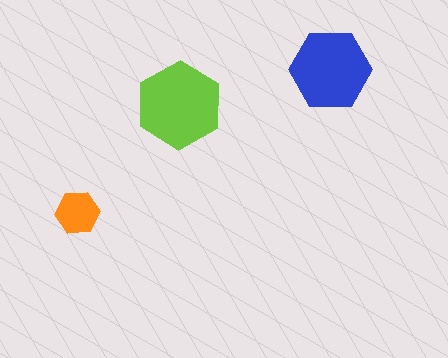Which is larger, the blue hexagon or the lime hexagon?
The lime one.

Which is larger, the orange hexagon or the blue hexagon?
The blue one.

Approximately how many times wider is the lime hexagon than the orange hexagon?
About 2 times wider.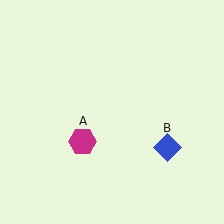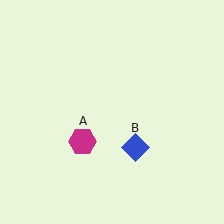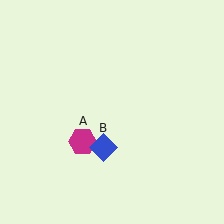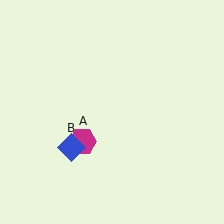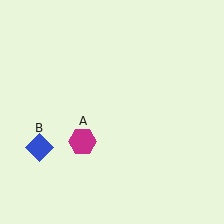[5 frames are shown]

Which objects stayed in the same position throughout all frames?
Magenta hexagon (object A) remained stationary.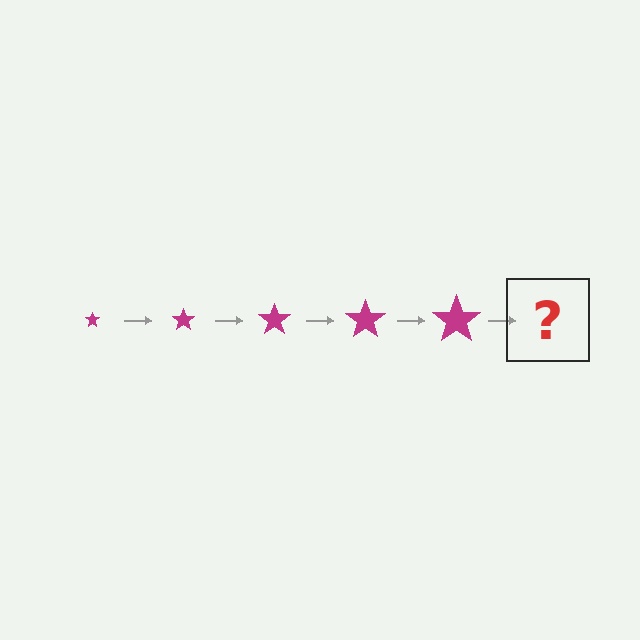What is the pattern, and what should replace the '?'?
The pattern is that the star gets progressively larger each step. The '?' should be a magenta star, larger than the previous one.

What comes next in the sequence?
The next element should be a magenta star, larger than the previous one.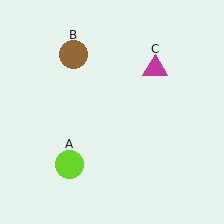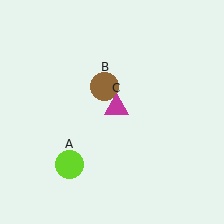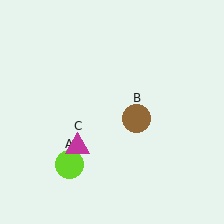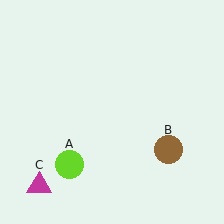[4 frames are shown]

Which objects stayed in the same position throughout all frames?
Lime circle (object A) remained stationary.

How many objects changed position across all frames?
2 objects changed position: brown circle (object B), magenta triangle (object C).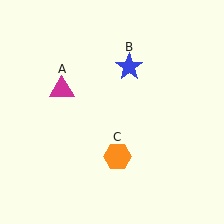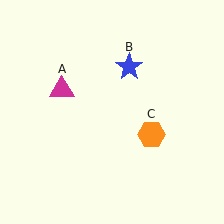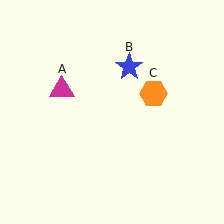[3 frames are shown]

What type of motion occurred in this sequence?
The orange hexagon (object C) rotated counterclockwise around the center of the scene.